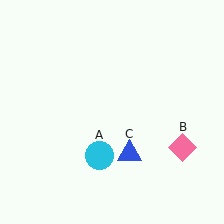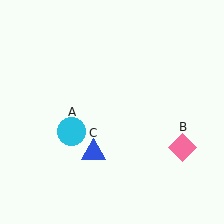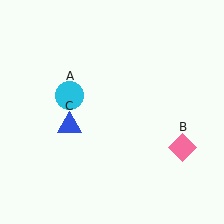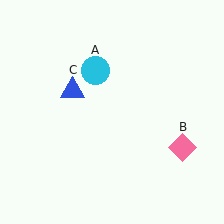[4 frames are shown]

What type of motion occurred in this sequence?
The cyan circle (object A), blue triangle (object C) rotated clockwise around the center of the scene.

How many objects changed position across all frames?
2 objects changed position: cyan circle (object A), blue triangle (object C).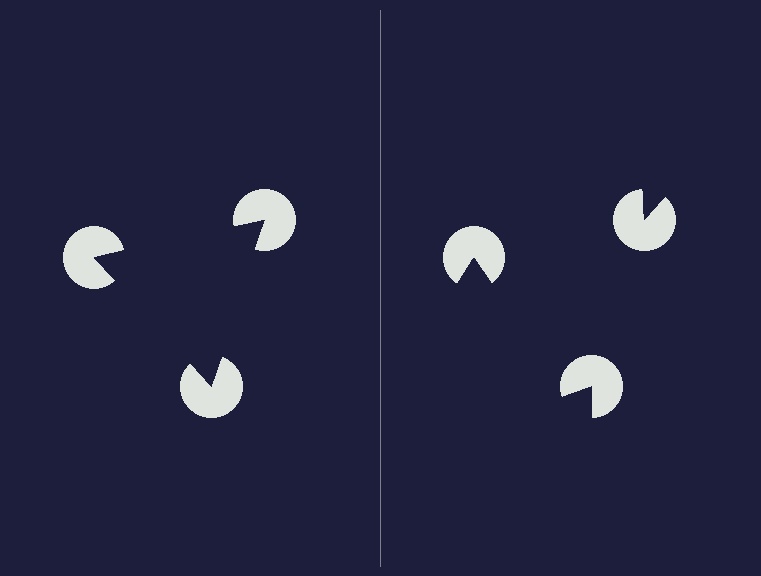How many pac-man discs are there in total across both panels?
6 — 3 on each side.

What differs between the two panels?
The pac-man discs are positioned identically on both sides; only the wedge orientations differ. On the left they align to a triangle; on the right they are misaligned.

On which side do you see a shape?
An illusory triangle appears on the left side. On the right side the wedge cuts are rotated, so no coherent shape forms.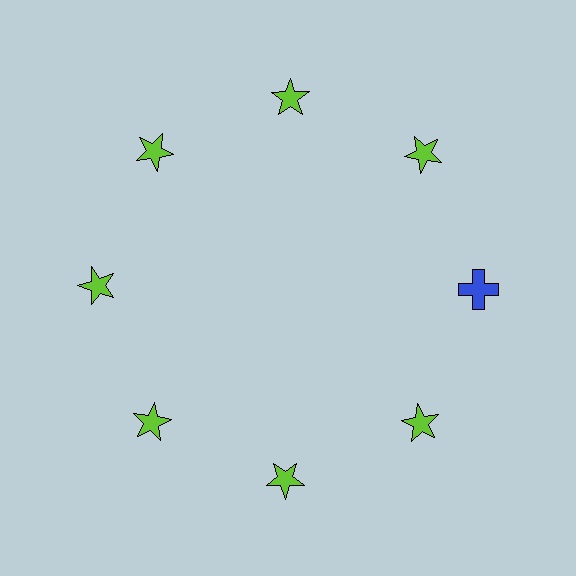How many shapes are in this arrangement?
There are 8 shapes arranged in a ring pattern.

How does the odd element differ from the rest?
It differs in both color (blue instead of lime) and shape (cross instead of star).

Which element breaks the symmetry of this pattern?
The blue cross at roughly the 3 o'clock position breaks the symmetry. All other shapes are lime stars.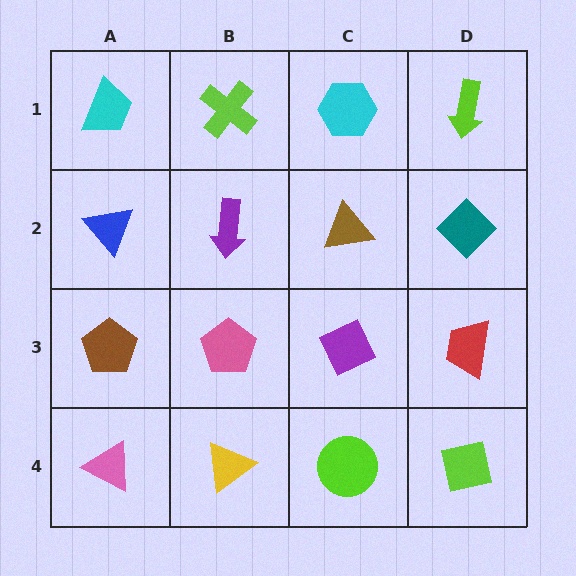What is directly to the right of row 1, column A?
A lime cross.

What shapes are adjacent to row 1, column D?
A teal diamond (row 2, column D), a cyan hexagon (row 1, column C).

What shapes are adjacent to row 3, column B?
A purple arrow (row 2, column B), a yellow triangle (row 4, column B), a brown pentagon (row 3, column A), a purple diamond (row 3, column C).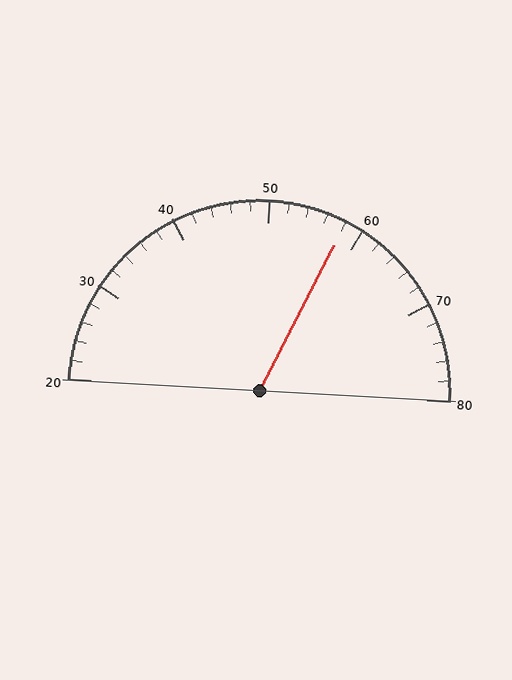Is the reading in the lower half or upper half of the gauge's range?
The reading is in the upper half of the range (20 to 80).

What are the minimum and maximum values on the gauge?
The gauge ranges from 20 to 80.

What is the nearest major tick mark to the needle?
The nearest major tick mark is 60.